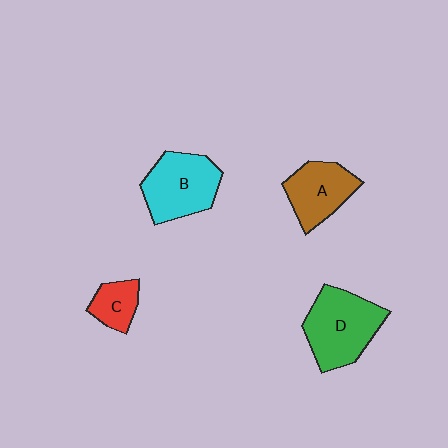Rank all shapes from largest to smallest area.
From largest to smallest: D (green), B (cyan), A (brown), C (red).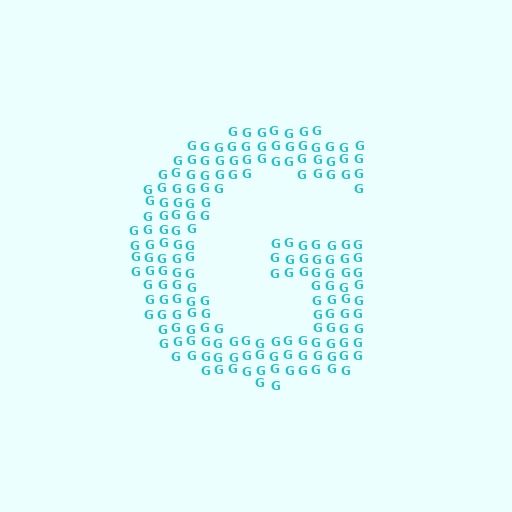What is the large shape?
The large shape is the letter G.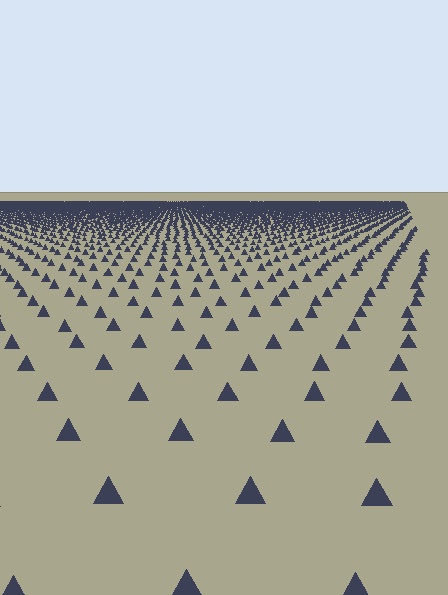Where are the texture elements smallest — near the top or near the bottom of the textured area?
Near the top.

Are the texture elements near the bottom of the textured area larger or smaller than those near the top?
Larger. Near the bottom, elements are closer to the viewer and appear at a bigger on-screen size.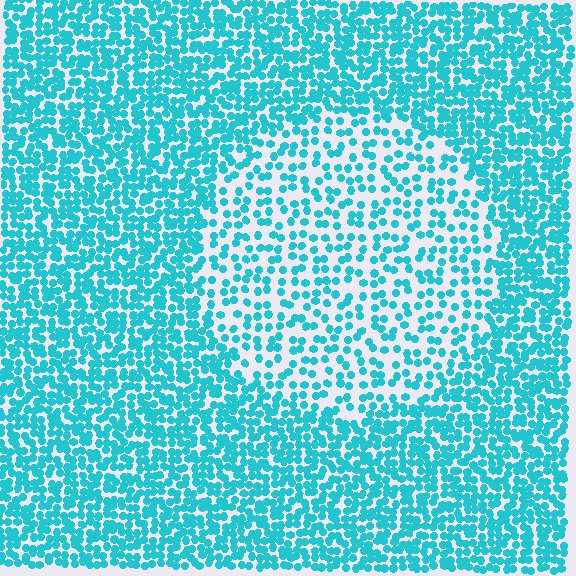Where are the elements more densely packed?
The elements are more densely packed outside the circle boundary.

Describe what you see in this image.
The image contains small cyan elements arranged at two different densities. A circle-shaped region is visible where the elements are less densely packed than the surrounding area.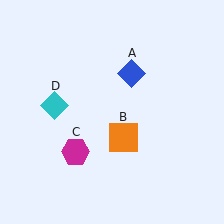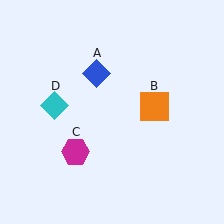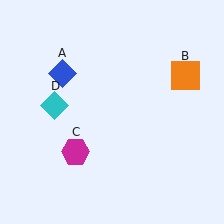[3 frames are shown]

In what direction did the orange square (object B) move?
The orange square (object B) moved up and to the right.